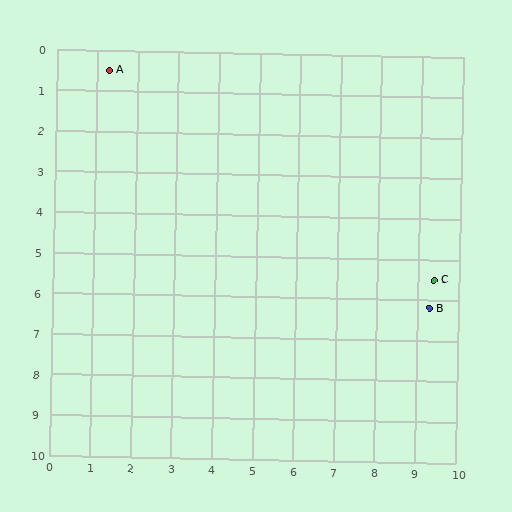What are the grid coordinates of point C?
Point C is at approximately (9.4, 5.5).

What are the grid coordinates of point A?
Point A is at approximately (1.3, 0.5).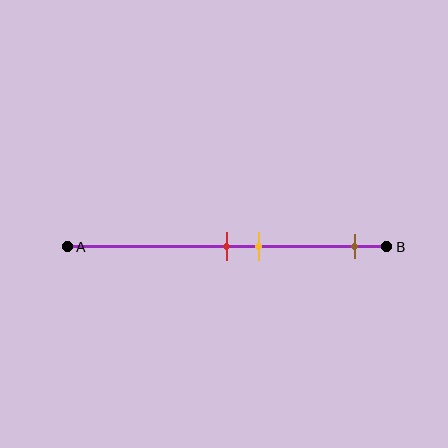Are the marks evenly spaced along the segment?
No, the marks are not evenly spaced.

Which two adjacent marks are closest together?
The red and yellow marks are the closest adjacent pair.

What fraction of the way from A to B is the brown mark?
The brown mark is approximately 90% (0.9) of the way from A to B.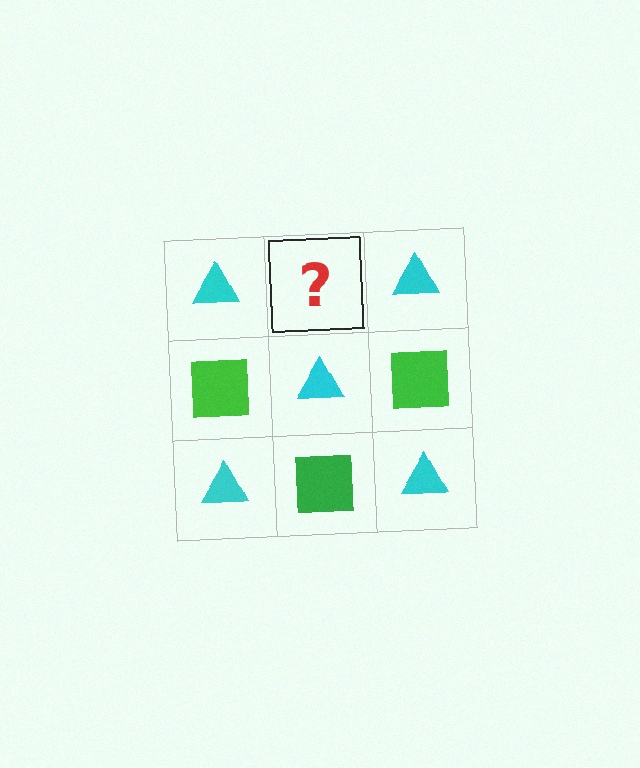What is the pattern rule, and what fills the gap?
The rule is that it alternates cyan triangle and green square in a checkerboard pattern. The gap should be filled with a green square.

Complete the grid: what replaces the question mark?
The question mark should be replaced with a green square.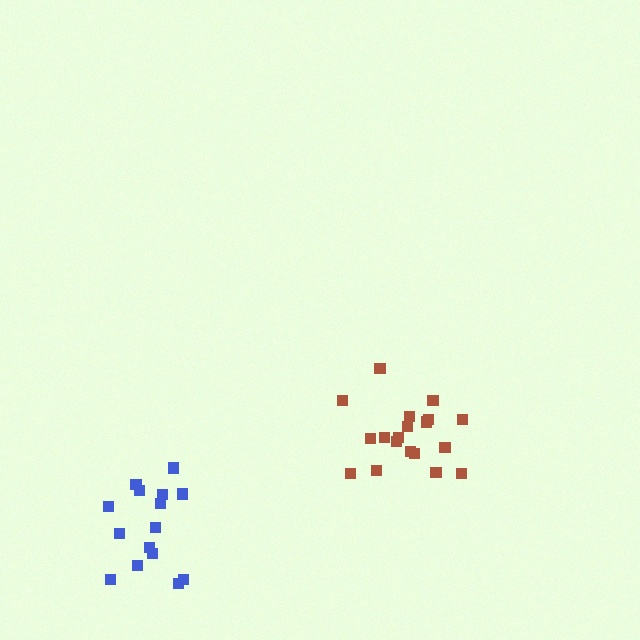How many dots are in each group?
Group 1: 19 dots, Group 2: 15 dots (34 total).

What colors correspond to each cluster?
The clusters are colored: brown, blue.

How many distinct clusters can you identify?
There are 2 distinct clusters.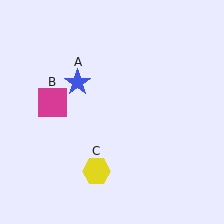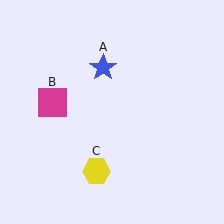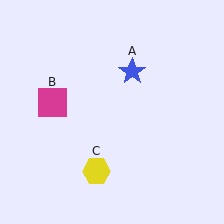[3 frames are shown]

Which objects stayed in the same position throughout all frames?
Magenta square (object B) and yellow hexagon (object C) remained stationary.